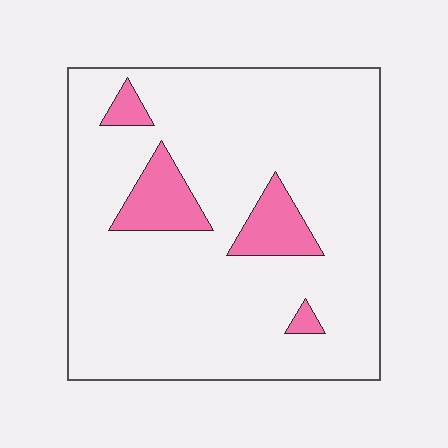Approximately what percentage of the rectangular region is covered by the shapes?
Approximately 10%.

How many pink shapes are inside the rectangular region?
4.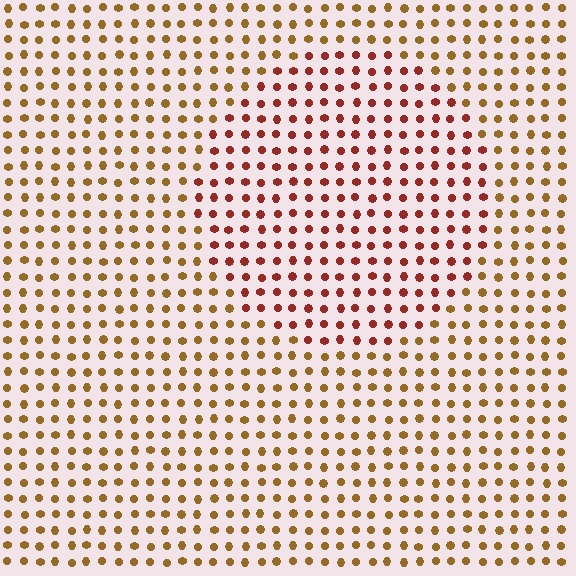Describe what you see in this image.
The image is filled with small brown elements in a uniform arrangement. A circle-shaped region is visible where the elements are tinted to a slightly different hue, forming a subtle color boundary.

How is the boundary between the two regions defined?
The boundary is defined purely by a slight shift in hue (about 36 degrees). Spacing, size, and orientation are identical on both sides.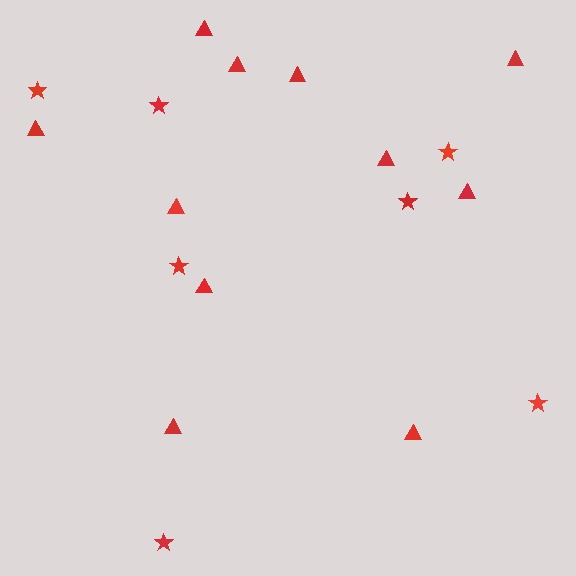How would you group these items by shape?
There are 2 groups: one group of triangles (11) and one group of stars (7).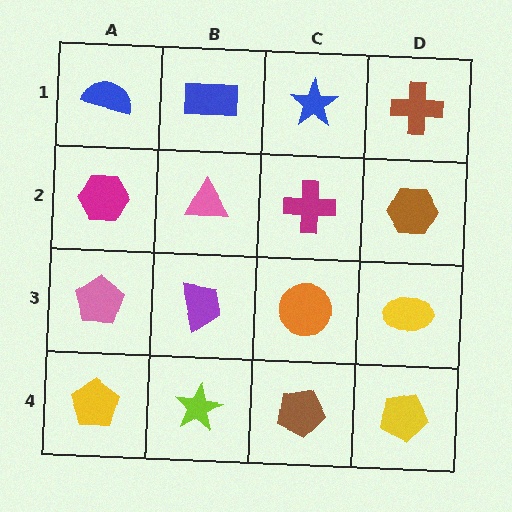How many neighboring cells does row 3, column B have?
4.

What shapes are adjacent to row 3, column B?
A pink triangle (row 2, column B), a lime star (row 4, column B), a pink pentagon (row 3, column A), an orange circle (row 3, column C).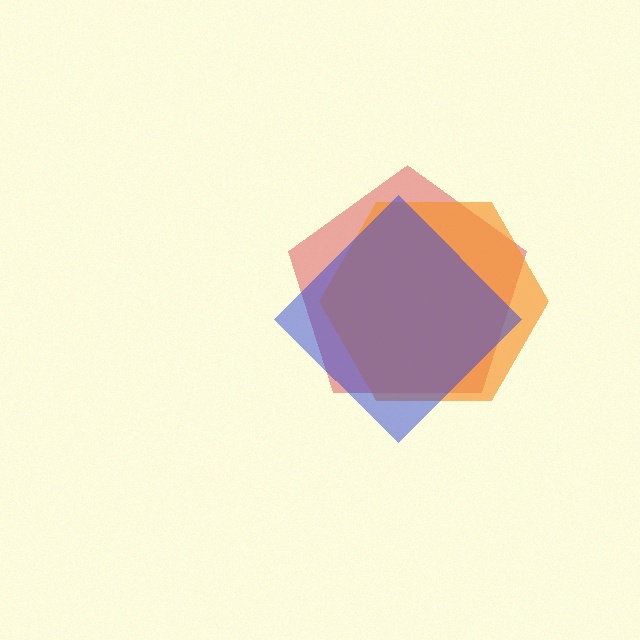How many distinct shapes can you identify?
There are 3 distinct shapes: a red pentagon, an orange hexagon, a blue diamond.